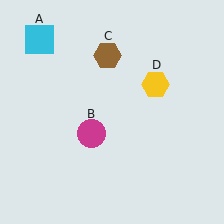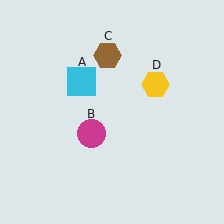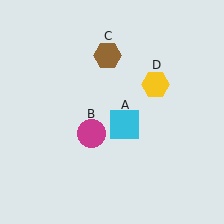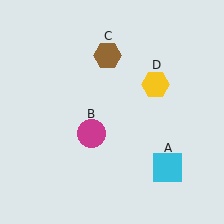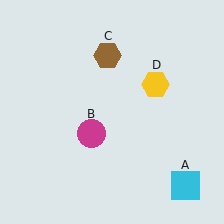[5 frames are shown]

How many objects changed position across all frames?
1 object changed position: cyan square (object A).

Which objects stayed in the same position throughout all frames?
Magenta circle (object B) and brown hexagon (object C) and yellow hexagon (object D) remained stationary.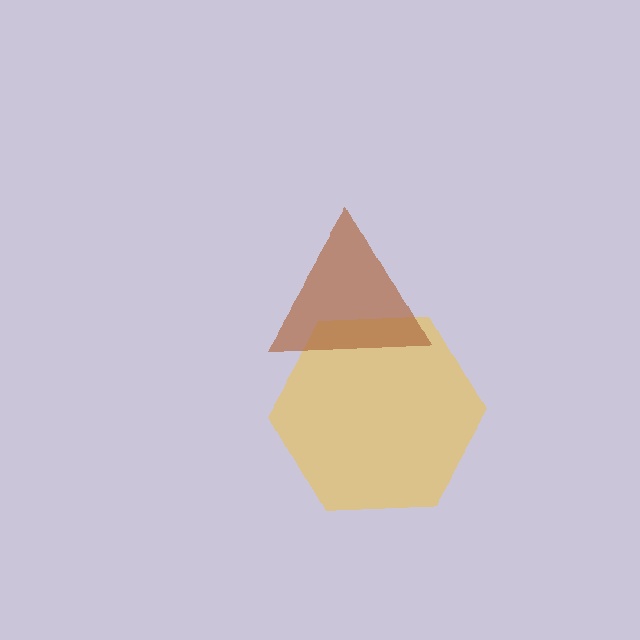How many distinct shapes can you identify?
There are 2 distinct shapes: a yellow hexagon, a brown triangle.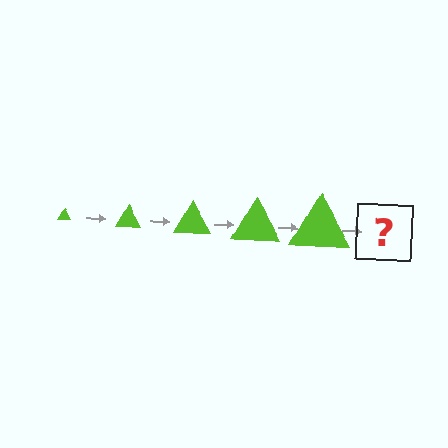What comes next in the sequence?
The next element should be a lime triangle, larger than the previous one.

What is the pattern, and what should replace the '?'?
The pattern is that the triangle gets progressively larger each step. The '?' should be a lime triangle, larger than the previous one.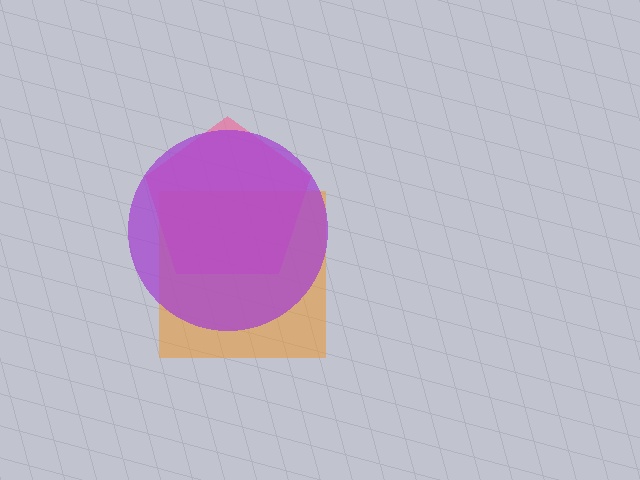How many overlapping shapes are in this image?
There are 3 overlapping shapes in the image.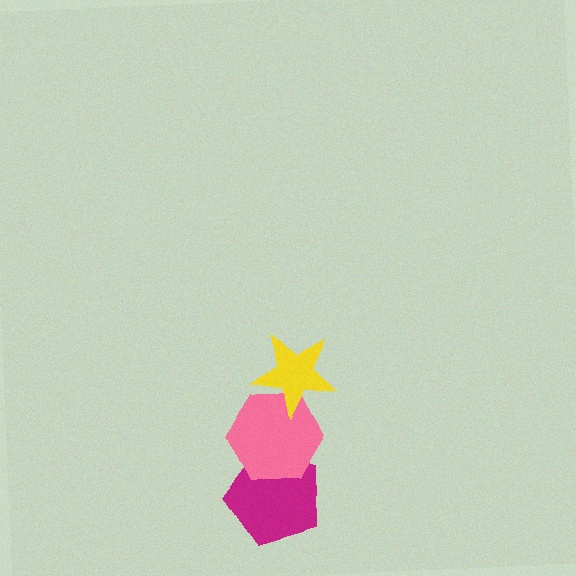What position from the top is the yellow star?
The yellow star is 1st from the top.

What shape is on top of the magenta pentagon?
The pink hexagon is on top of the magenta pentagon.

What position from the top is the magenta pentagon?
The magenta pentagon is 3rd from the top.